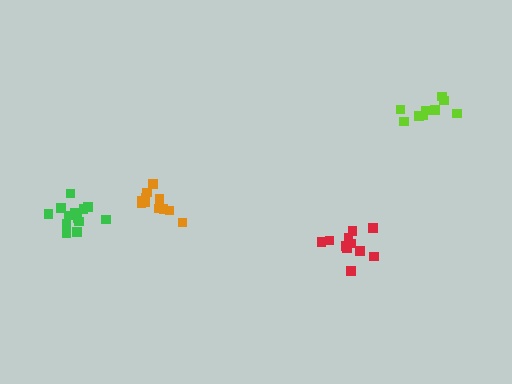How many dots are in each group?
Group 1: 13 dots, Group 2: 9 dots, Group 3: 11 dots, Group 4: 11 dots (44 total).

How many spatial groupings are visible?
There are 4 spatial groupings.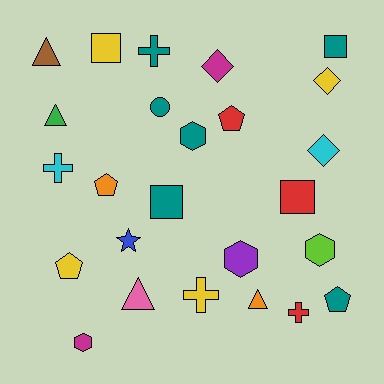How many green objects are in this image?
There is 1 green object.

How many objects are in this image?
There are 25 objects.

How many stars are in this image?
There is 1 star.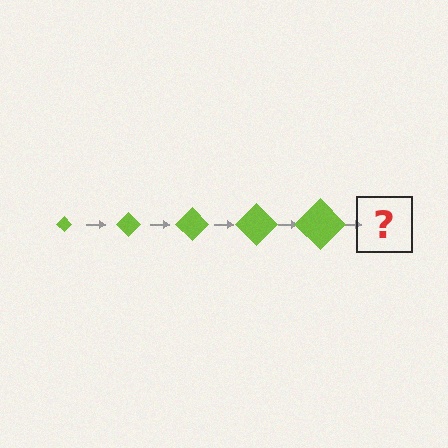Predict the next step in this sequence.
The next step is a lime diamond, larger than the previous one.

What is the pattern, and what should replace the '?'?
The pattern is that the diamond gets progressively larger each step. The '?' should be a lime diamond, larger than the previous one.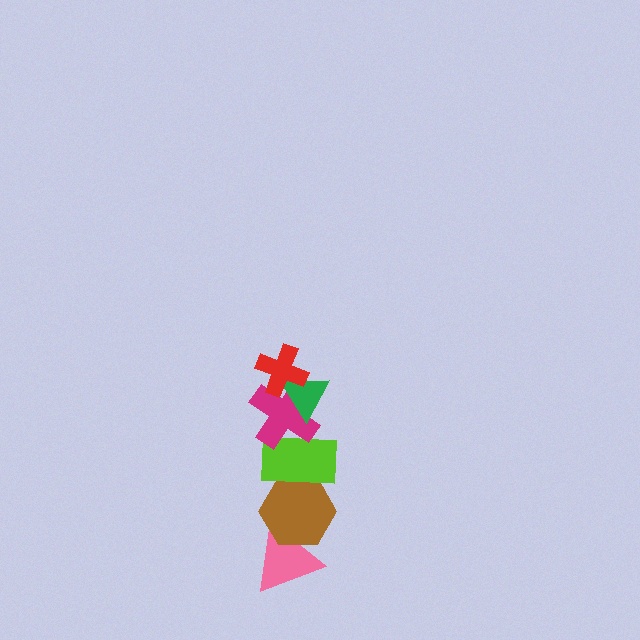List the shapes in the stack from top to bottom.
From top to bottom: the red cross, the green triangle, the magenta cross, the lime rectangle, the brown hexagon, the pink triangle.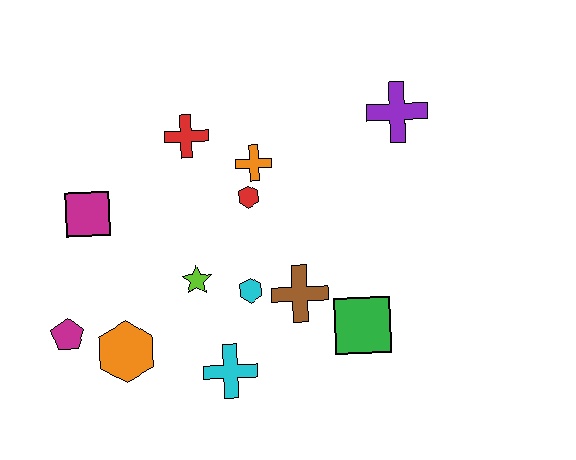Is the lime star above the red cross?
No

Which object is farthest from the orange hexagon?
The purple cross is farthest from the orange hexagon.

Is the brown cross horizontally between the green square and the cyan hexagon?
Yes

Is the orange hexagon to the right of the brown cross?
No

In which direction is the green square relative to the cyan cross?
The green square is to the right of the cyan cross.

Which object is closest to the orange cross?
The red hexagon is closest to the orange cross.